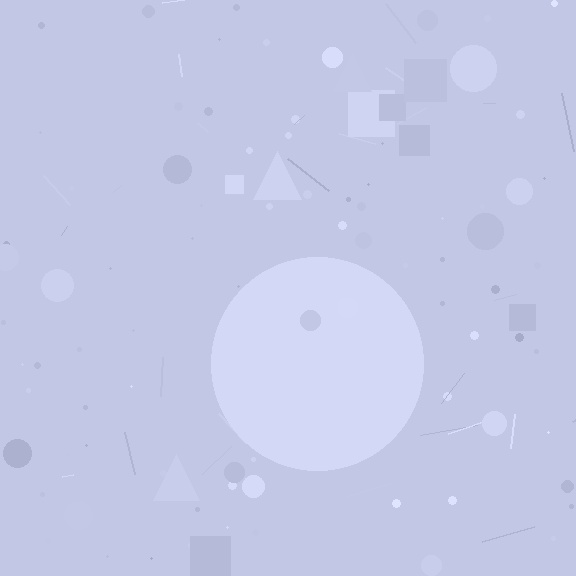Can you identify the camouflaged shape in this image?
The camouflaged shape is a circle.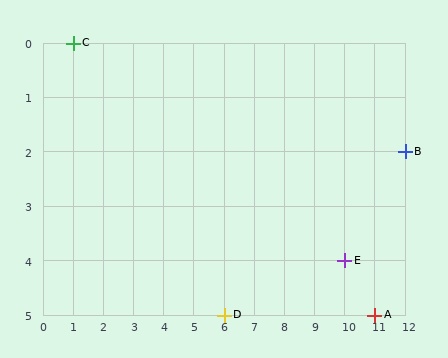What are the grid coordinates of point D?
Point D is at grid coordinates (6, 5).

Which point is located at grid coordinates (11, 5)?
Point A is at (11, 5).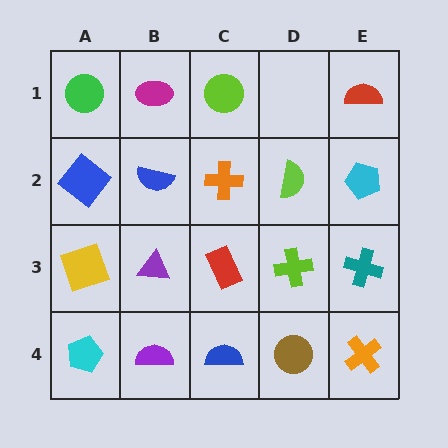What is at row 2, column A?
A blue diamond.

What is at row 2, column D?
A lime semicircle.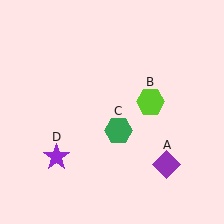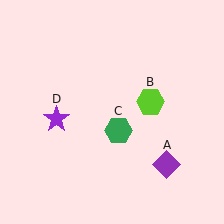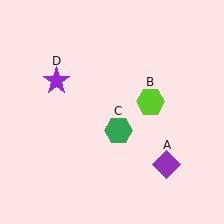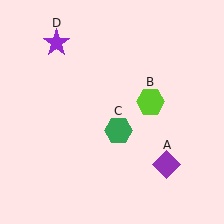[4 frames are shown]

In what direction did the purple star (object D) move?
The purple star (object D) moved up.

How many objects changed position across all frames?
1 object changed position: purple star (object D).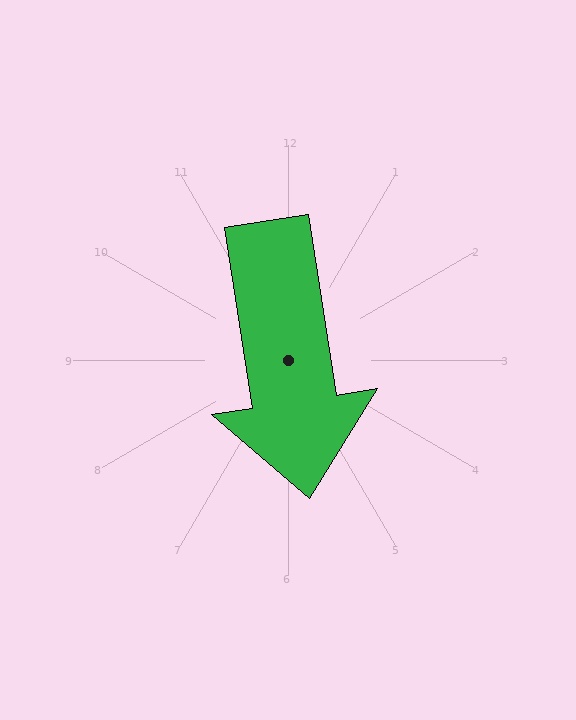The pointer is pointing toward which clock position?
Roughly 6 o'clock.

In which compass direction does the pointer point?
South.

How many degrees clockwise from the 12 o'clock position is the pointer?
Approximately 171 degrees.